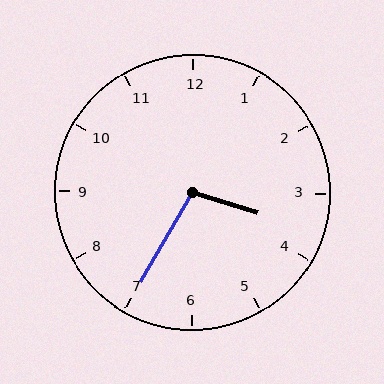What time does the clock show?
3:35.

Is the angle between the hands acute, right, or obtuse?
It is obtuse.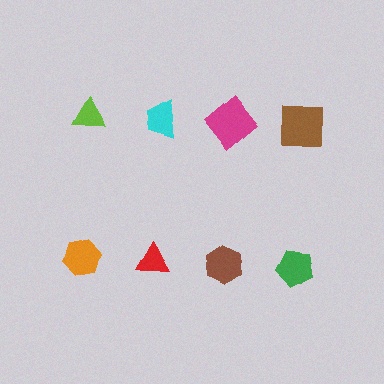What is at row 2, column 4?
A green pentagon.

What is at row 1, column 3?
A magenta diamond.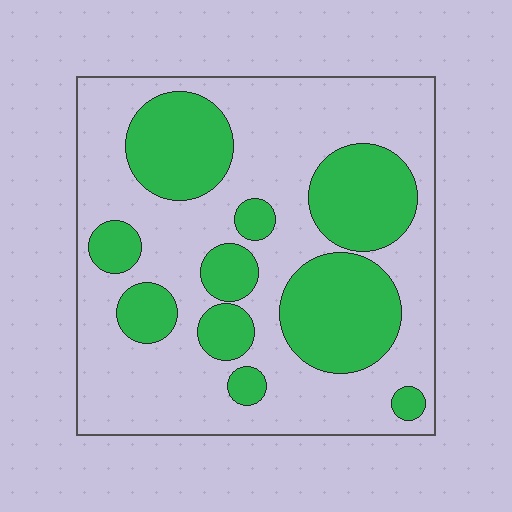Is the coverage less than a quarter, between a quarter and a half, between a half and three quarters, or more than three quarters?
Between a quarter and a half.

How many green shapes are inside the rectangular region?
10.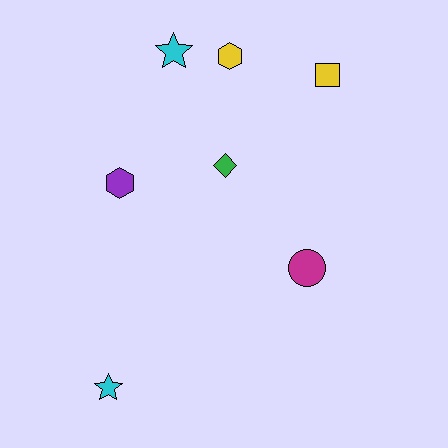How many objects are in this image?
There are 7 objects.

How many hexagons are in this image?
There are 2 hexagons.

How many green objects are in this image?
There is 1 green object.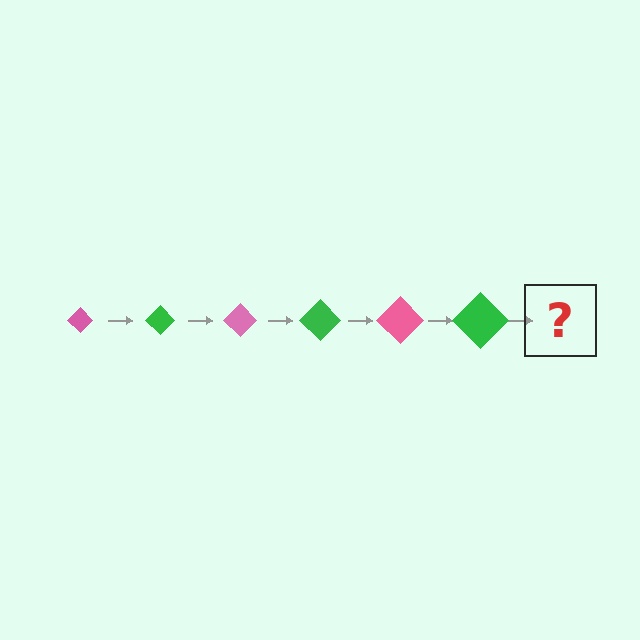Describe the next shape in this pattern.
It should be a pink diamond, larger than the previous one.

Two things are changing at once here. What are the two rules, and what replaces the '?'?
The two rules are that the diamond grows larger each step and the color cycles through pink and green. The '?' should be a pink diamond, larger than the previous one.